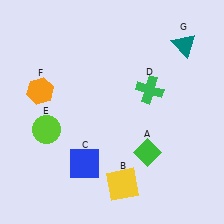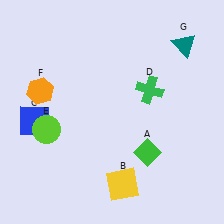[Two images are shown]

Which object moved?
The blue square (C) moved left.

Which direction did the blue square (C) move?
The blue square (C) moved left.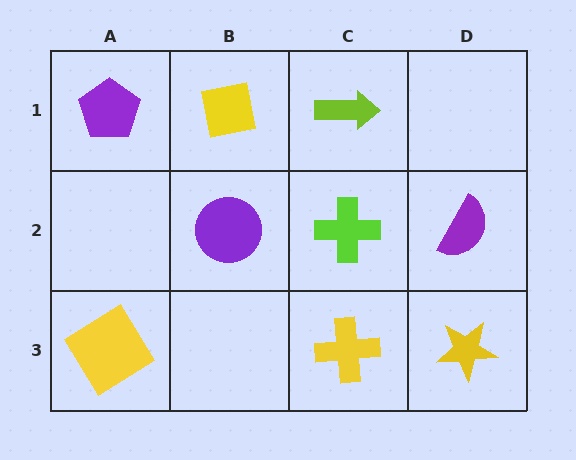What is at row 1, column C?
A lime arrow.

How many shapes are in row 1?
3 shapes.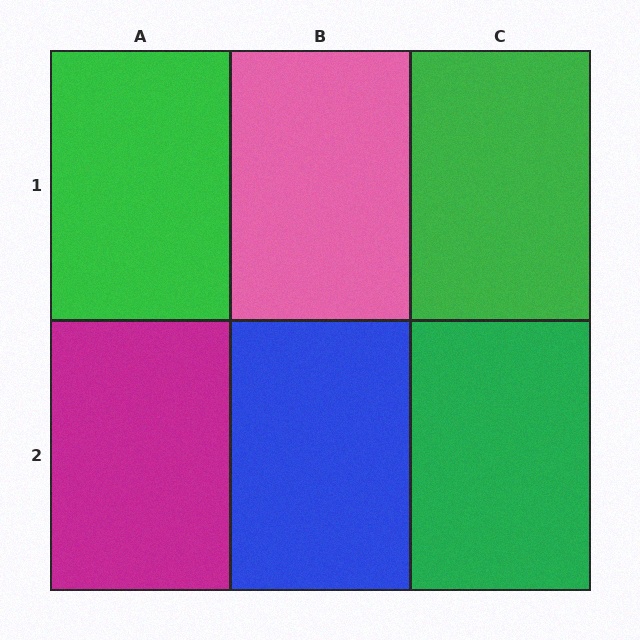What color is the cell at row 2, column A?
Magenta.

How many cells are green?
3 cells are green.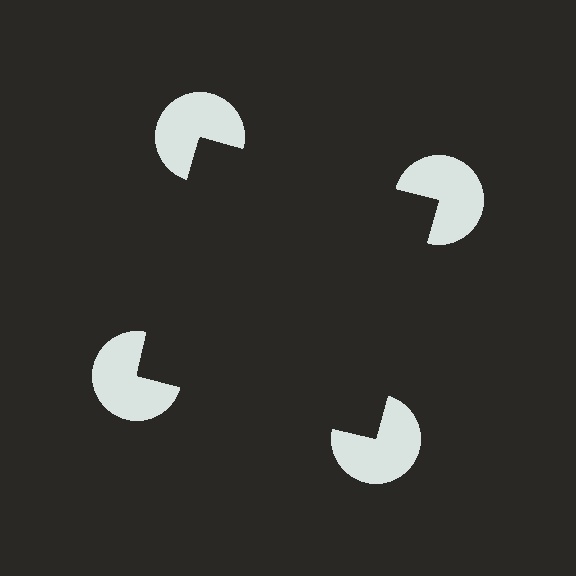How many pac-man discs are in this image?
There are 4 — one at each vertex of the illusory square.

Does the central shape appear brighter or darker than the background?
It typically appears slightly darker than the background, even though no actual brightness change is drawn.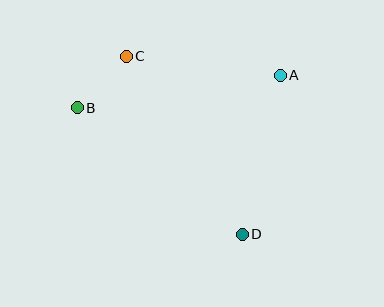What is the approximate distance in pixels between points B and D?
The distance between B and D is approximately 208 pixels.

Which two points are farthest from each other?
Points C and D are farthest from each other.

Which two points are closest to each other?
Points B and C are closest to each other.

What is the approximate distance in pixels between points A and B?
The distance between A and B is approximately 206 pixels.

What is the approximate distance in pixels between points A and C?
The distance between A and C is approximately 155 pixels.